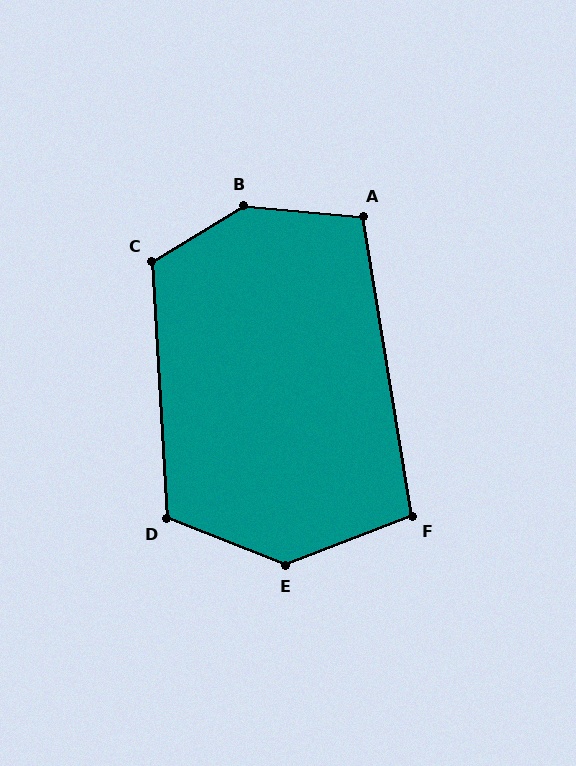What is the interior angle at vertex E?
Approximately 138 degrees (obtuse).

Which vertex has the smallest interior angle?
F, at approximately 102 degrees.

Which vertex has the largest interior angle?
B, at approximately 144 degrees.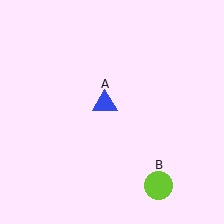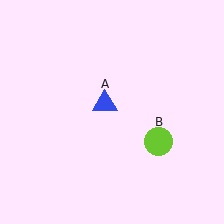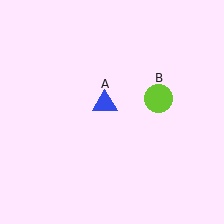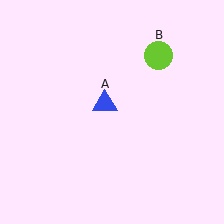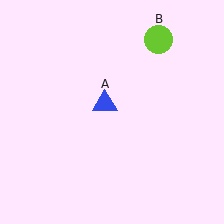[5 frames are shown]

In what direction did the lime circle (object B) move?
The lime circle (object B) moved up.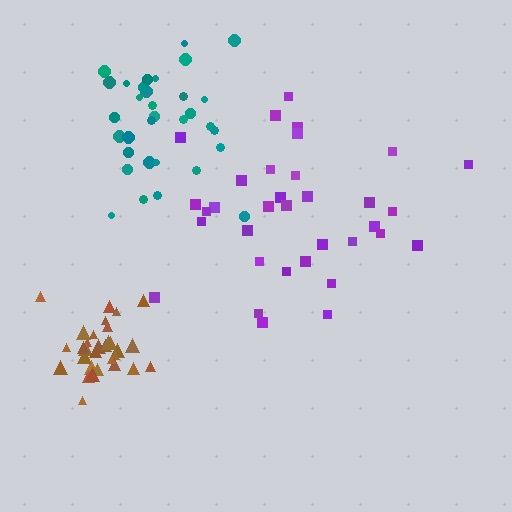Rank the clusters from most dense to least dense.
brown, teal, purple.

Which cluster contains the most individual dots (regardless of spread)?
Purple (34).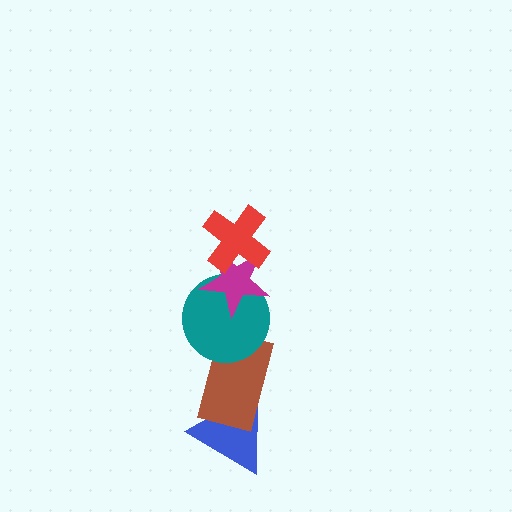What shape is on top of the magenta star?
The red cross is on top of the magenta star.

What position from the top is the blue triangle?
The blue triangle is 5th from the top.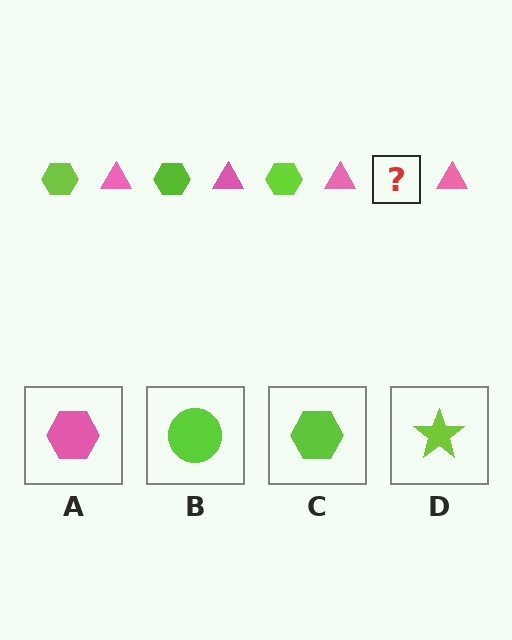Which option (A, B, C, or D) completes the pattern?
C.